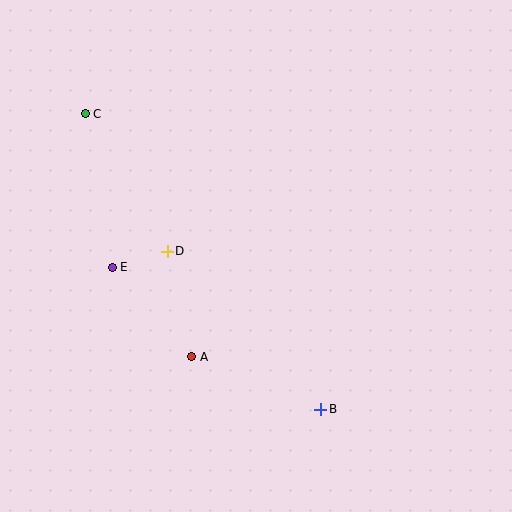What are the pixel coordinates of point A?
Point A is at (192, 357).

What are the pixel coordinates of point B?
Point B is at (321, 409).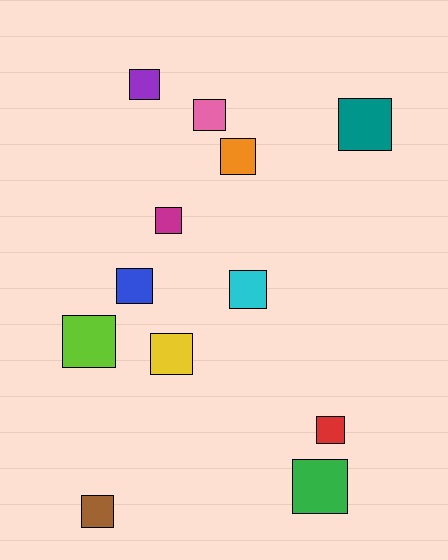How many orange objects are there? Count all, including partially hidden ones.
There is 1 orange object.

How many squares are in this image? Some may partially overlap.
There are 12 squares.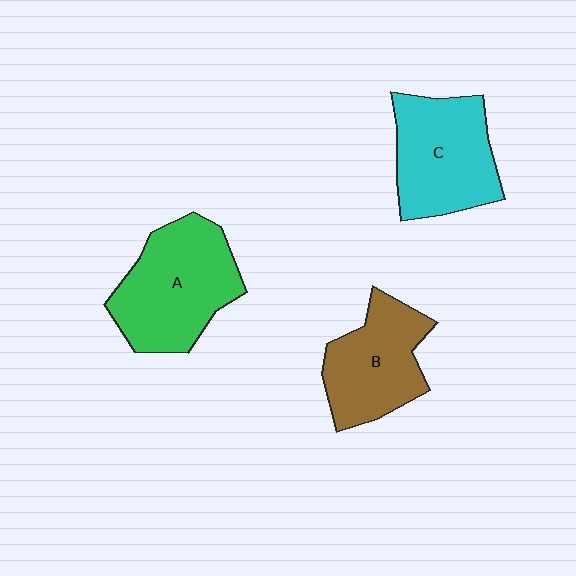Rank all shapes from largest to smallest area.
From largest to smallest: A (green), C (cyan), B (brown).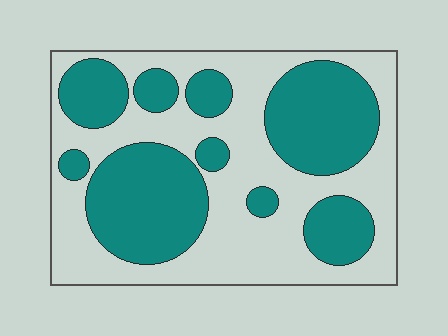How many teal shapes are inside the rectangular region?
9.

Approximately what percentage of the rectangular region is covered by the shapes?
Approximately 45%.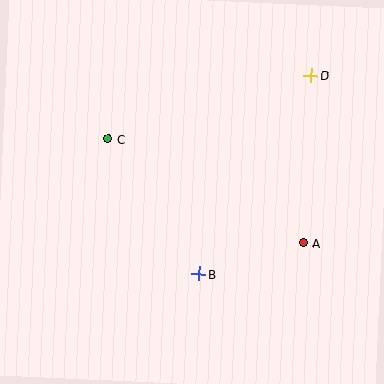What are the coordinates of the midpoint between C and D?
The midpoint between C and D is at (209, 107).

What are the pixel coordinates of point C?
Point C is at (108, 139).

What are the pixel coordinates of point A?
Point A is at (303, 243).